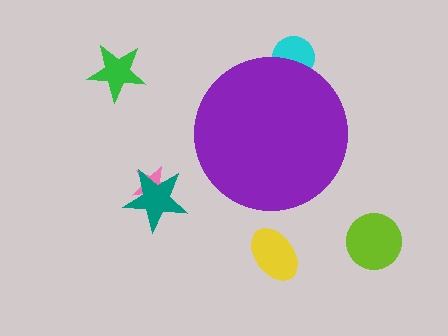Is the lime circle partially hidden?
No, the lime circle is fully visible.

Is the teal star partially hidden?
No, the teal star is fully visible.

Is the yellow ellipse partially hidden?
No, the yellow ellipse is fully visible.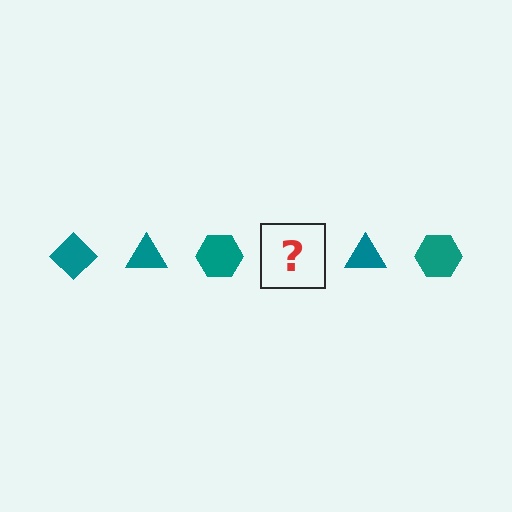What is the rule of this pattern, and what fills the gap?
The rule is that the pattern cycles through diamond, triangle, hexagon shapes in teal. The gap should be filled with a teal diamond.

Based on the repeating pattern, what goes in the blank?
The blank should be a teal diamond.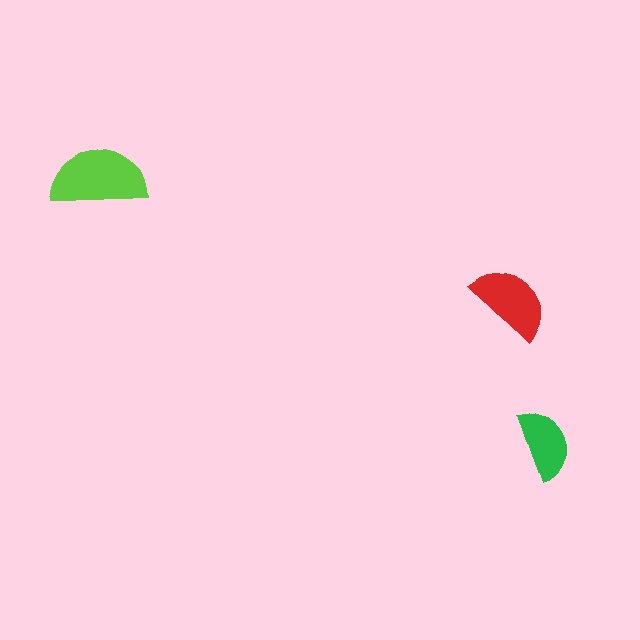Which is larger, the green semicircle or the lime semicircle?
The lime one.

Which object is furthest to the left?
The lime semicircle is leftmost.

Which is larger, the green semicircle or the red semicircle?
The red one.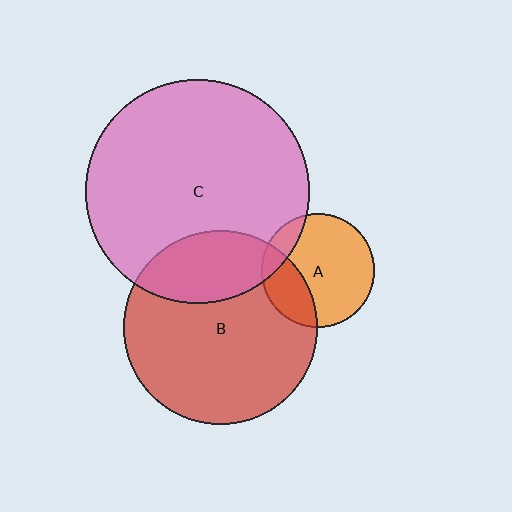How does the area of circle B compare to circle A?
Approximately 2.9 times.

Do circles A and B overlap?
Yes.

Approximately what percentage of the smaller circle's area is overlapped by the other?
Approximately 25%.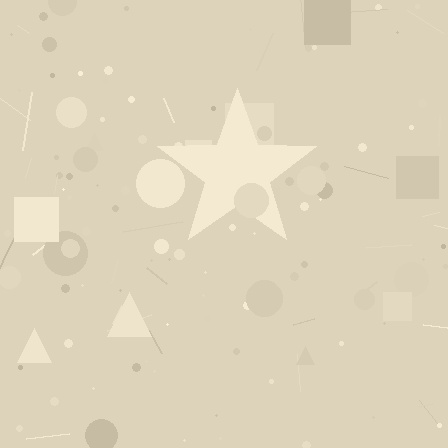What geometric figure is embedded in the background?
A star is embedded in the background.